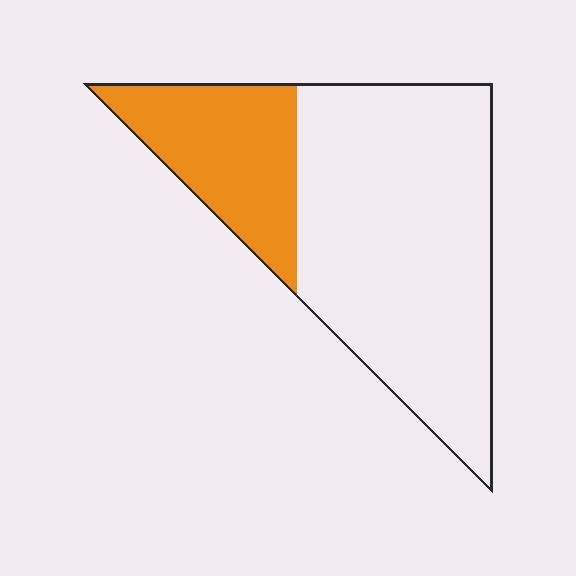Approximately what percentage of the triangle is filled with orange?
Approximately 25%.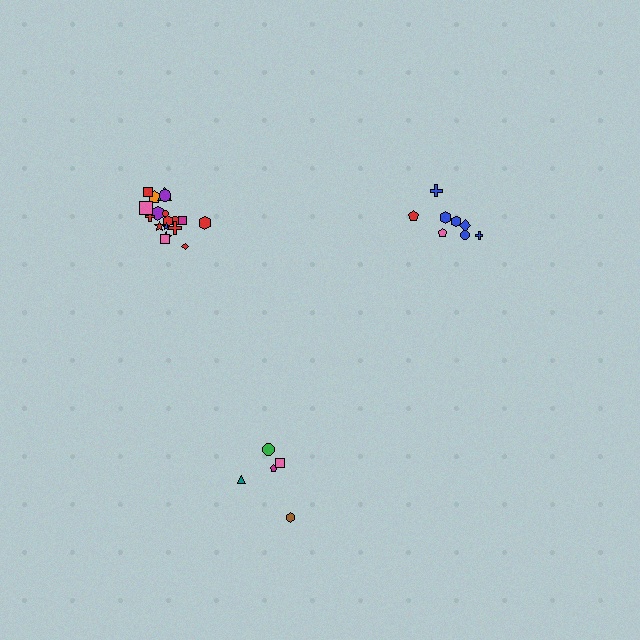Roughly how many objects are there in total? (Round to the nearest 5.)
Roughly 30 objects in total.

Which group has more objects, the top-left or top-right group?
The top-left group.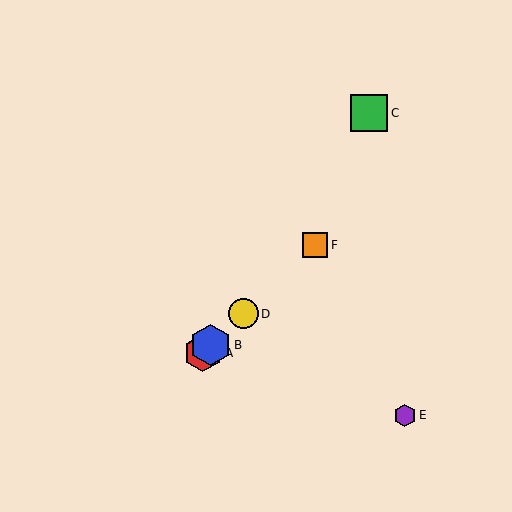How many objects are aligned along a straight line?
4 objects (A, B, D, F) are aligned along a straight line.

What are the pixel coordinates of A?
Object A is at (203, 353).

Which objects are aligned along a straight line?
Objects A, B, D, F are aligned along a straight line.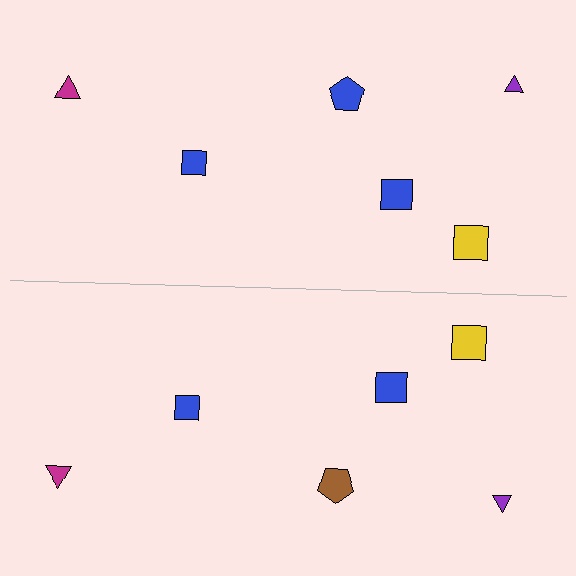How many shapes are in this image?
There are 12 shapes in this image.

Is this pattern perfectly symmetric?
No, the pattern is not perfectly symmetric. The brown pentagon on the bottom side breaks the symmetry — its mirror counterpart is blue.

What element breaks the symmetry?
The brown pentagon on the bottom side breaks the symmetry — its mirror counterpart is blue.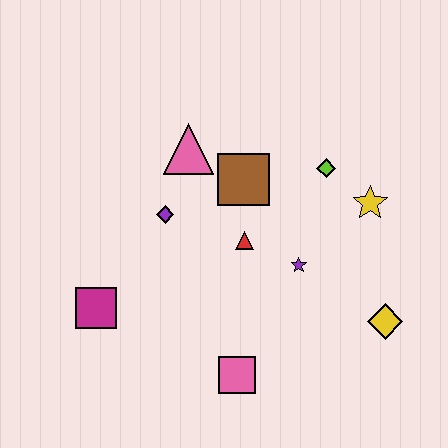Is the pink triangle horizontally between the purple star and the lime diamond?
No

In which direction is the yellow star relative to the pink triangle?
The yellow star is to the right of the pink triangle.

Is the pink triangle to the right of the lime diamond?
No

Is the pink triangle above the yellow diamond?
Yes